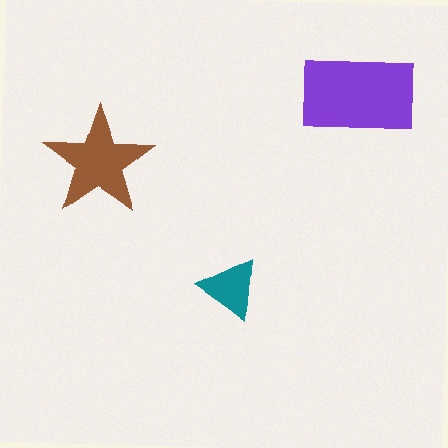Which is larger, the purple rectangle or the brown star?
The purple rectangle.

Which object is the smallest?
The teal triangle.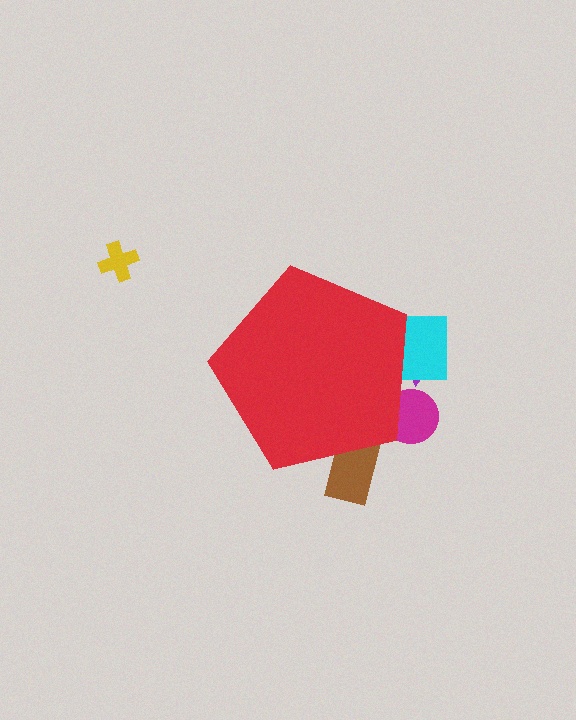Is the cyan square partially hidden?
Yes, the cyan square is partially hidden behind the red pentagon.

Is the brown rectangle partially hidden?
Yes, the brown rectangle is partially hidden behind the red pentagon.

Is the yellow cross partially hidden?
No, the yellow cross is fully visible.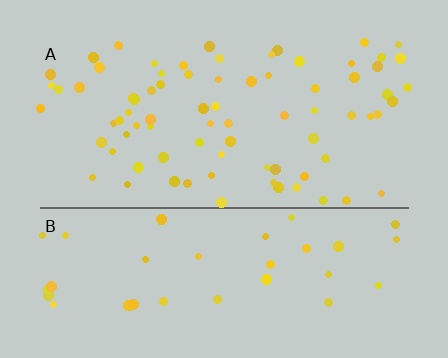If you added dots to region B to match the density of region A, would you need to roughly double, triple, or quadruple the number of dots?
Approximately double.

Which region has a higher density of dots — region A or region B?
A (the top).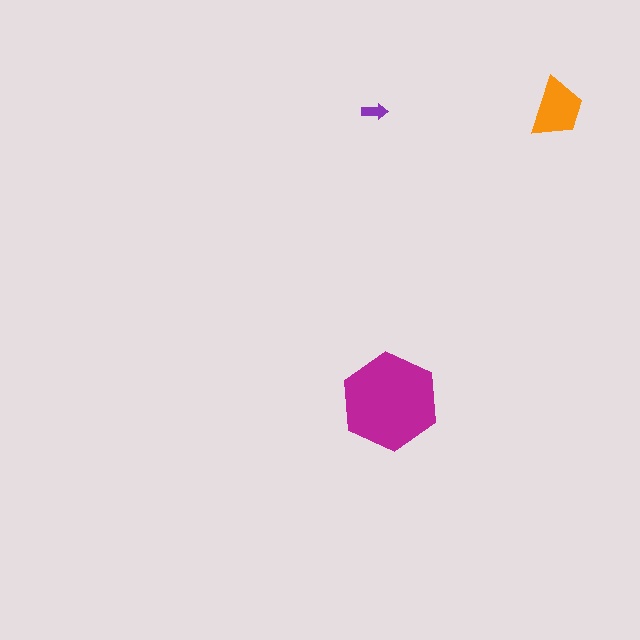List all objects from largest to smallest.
The magenta hexagon, the orange trapezoid, the purple arrow.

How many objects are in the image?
There are 3 objects in the image.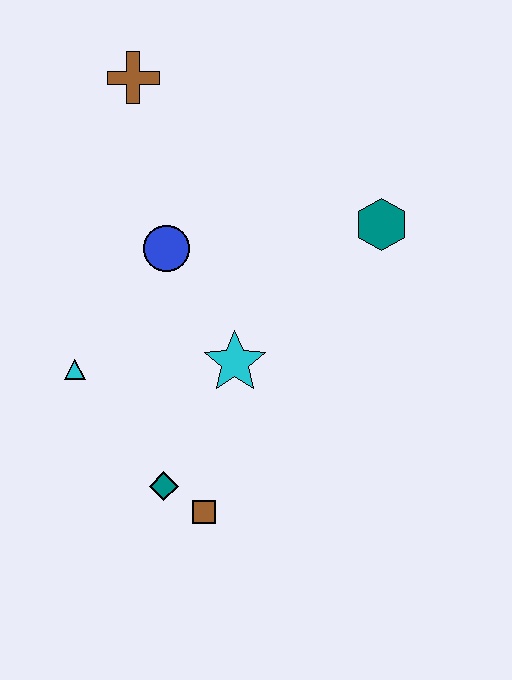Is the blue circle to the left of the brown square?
Yes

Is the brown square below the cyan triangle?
Yes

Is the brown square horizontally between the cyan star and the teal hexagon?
No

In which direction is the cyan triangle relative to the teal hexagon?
The cyan triangle is to the left of the teal hexagon.